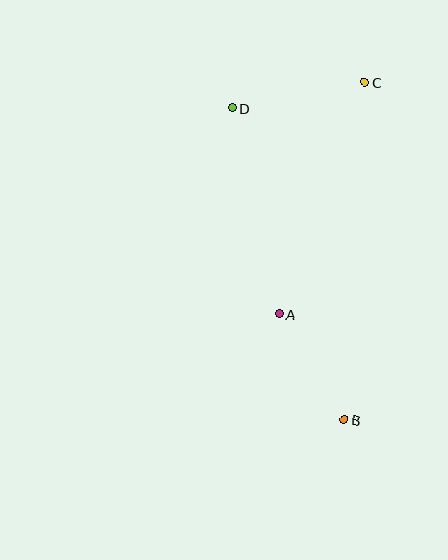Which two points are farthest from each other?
Points B and C are farthest from each other.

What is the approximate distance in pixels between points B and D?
The distance between B and D is approximately 331 pixels.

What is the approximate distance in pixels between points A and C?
The distance between A and C is approximately 247 pixels.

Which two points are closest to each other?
Points A and B are closest to each other.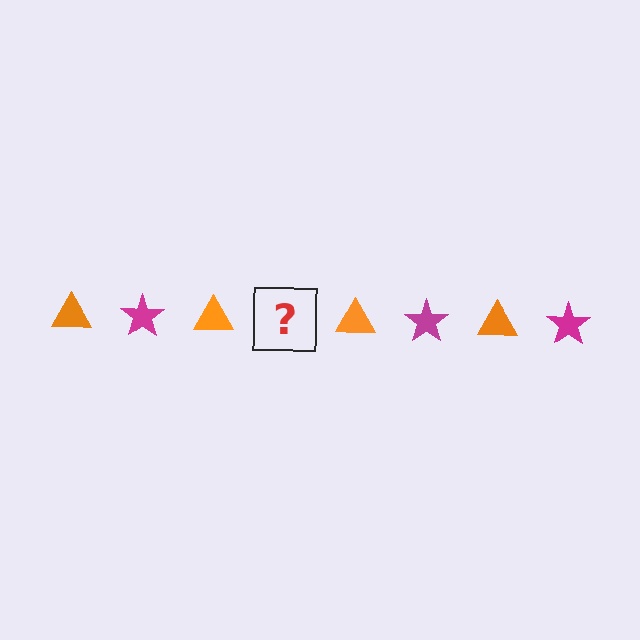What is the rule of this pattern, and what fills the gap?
The rule is that the pattern alternates between orange triangle and magenta star. The gap should be filled with a magenta star.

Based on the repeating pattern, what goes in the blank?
The blank should be a magenta star.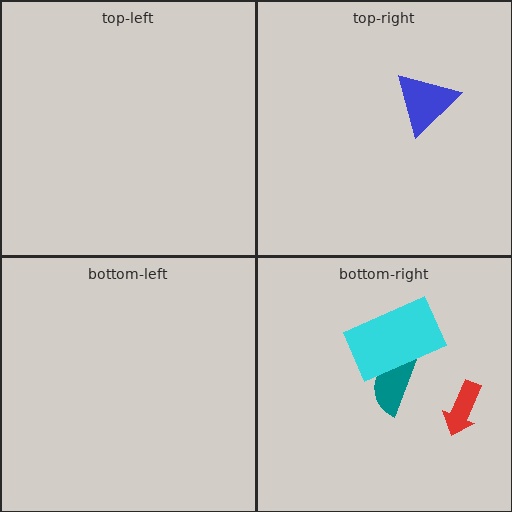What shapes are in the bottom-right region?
The red arrow, the teal semicircle, the cyan rectangle.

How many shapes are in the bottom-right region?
3.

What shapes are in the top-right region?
The blue triangle.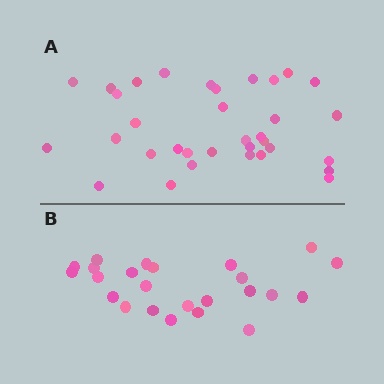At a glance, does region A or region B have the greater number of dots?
Region A (the top region) has more dots.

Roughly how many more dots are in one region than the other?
Region A has roughly 10 or so more dots than region B.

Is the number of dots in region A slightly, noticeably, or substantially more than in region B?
Region A has noticeably more, but not dramatically so. The ratio is roughly 1.4 to 1.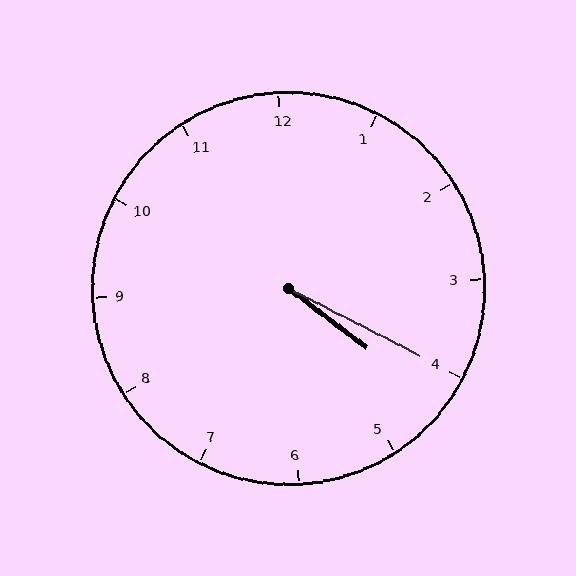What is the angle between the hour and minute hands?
Approximately 10 degrees.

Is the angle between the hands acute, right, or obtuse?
It is acute.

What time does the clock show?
4:20.